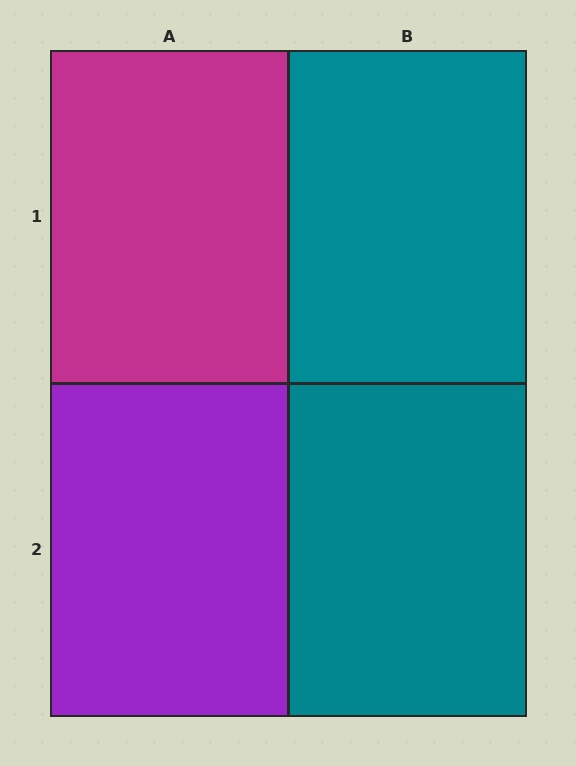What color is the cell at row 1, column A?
Magenta.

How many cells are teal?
2 cells are teal.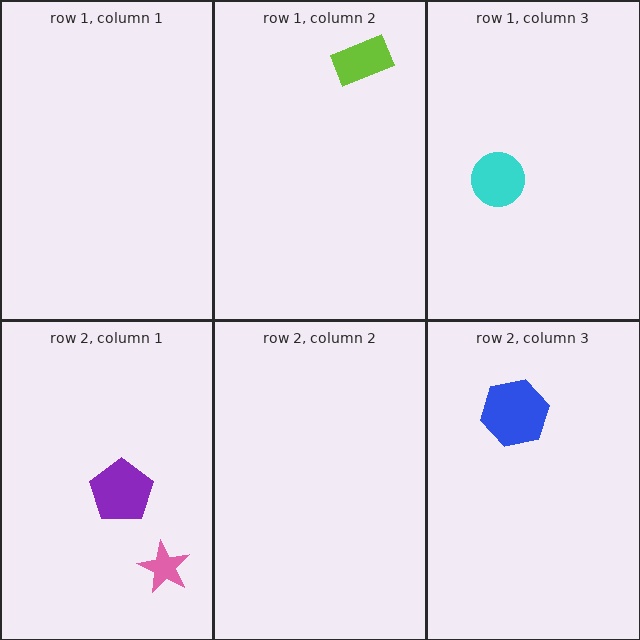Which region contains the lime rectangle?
The row 1, column 2 region.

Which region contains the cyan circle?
The row 1, column 3 region.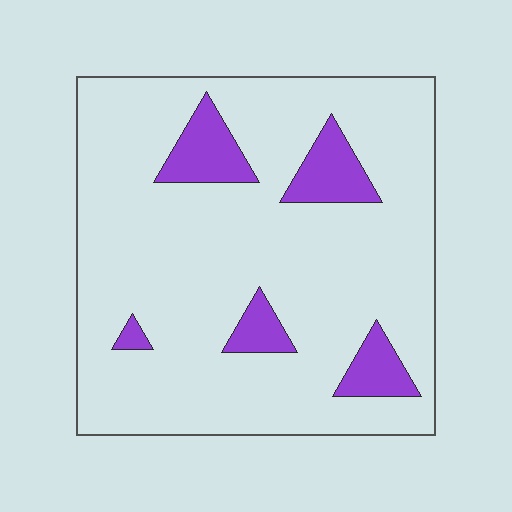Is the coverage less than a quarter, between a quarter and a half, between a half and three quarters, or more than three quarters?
Less than a quarter.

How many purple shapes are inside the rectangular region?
5.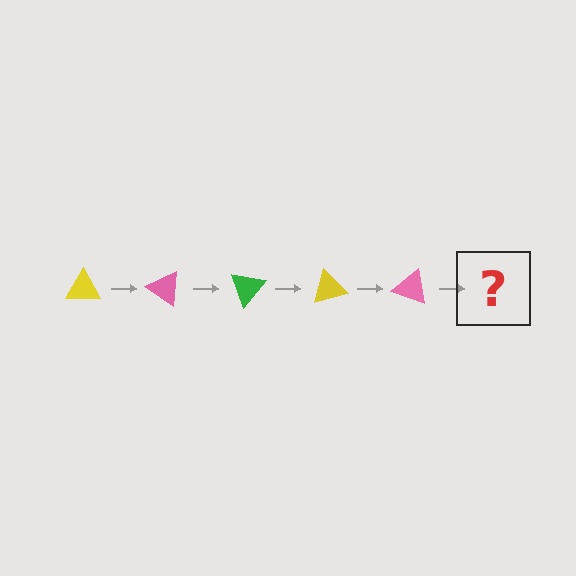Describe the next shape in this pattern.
It should be a green triangle, rotated 175 degrees from the start.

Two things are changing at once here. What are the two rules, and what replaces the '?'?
The two rules are that it rotates 35 degrees each step and the color cycles through yellow, pink, and green. The '?' should be a green triangle, rotated 175 degrees from the start.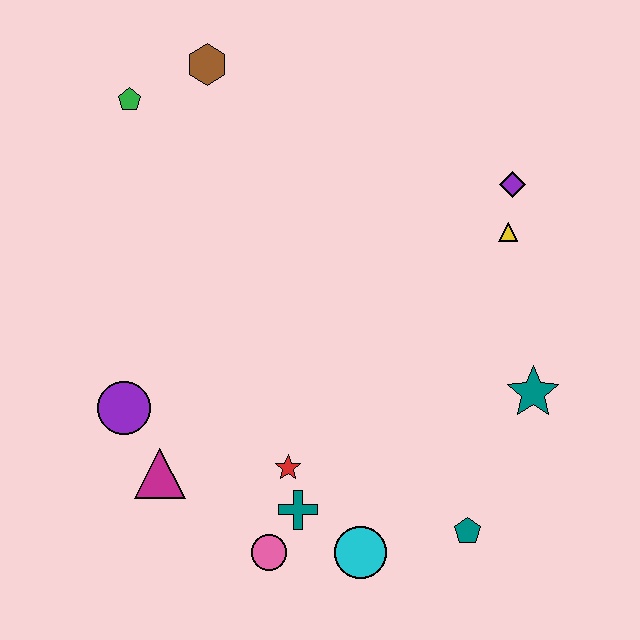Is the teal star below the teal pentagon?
No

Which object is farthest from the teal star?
The green pentagon is farthest from the teal star.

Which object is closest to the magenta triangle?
The purple circle is closest to the magenta triangle.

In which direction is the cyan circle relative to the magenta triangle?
The cyan circle is to the right of the magenta triangle.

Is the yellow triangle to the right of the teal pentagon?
Yes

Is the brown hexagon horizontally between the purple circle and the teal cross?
Yes